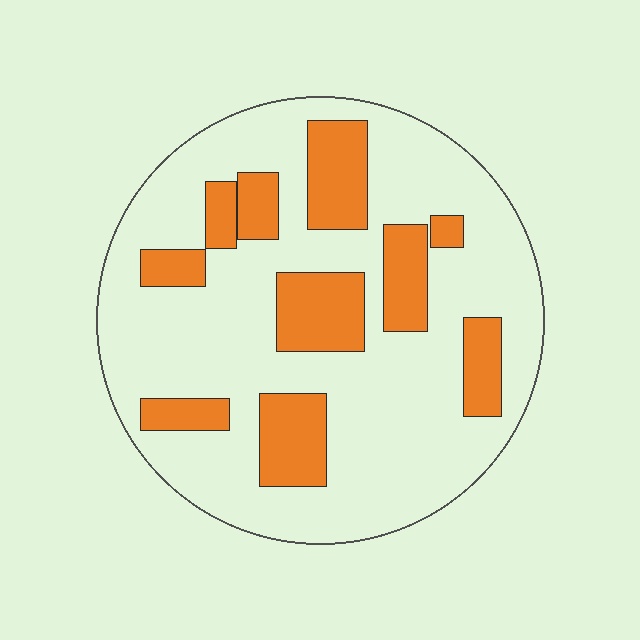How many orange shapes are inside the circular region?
10.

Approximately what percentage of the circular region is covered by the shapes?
Approximately 25%.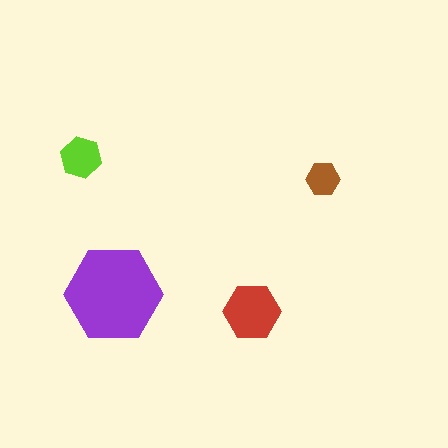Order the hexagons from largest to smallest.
the purple one, the red one, the lime one, the brown one.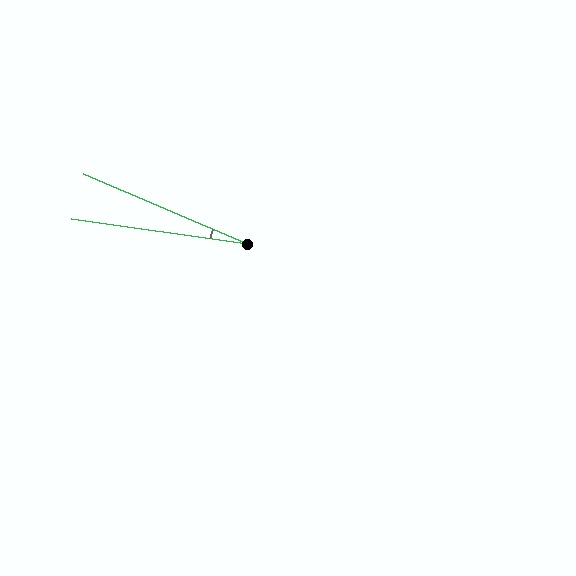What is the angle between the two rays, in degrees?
Approximately 15 degrees.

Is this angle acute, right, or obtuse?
It is acute.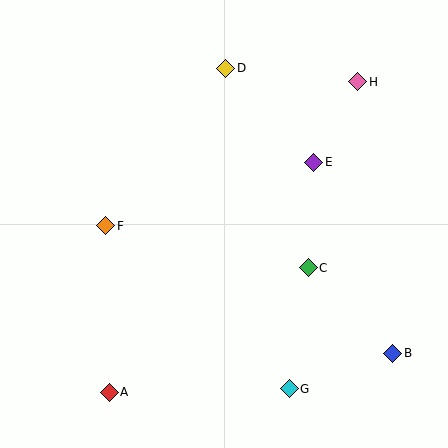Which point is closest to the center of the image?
Point C at (308, 268) is closest to the center.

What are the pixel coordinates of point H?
Point H is at (358, 82).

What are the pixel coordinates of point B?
Point B is at (393, 353).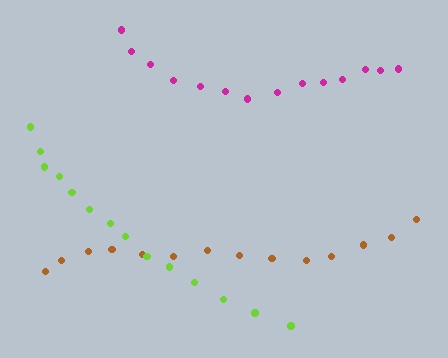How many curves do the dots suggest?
There are 3 distinct paths.